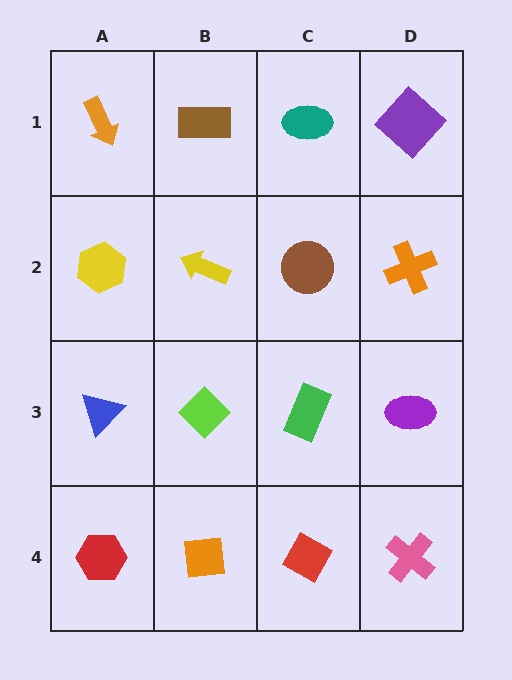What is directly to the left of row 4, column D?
A red diamond.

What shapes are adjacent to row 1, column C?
A brown circle (row 2, column C), a brown rectangle (row 1, column B), a purple diamond (row 1, column D).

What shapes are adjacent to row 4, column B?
A lime diamond (row 3, column B), a red hexagon (row 4, column A), a red diamond (row 4, column C).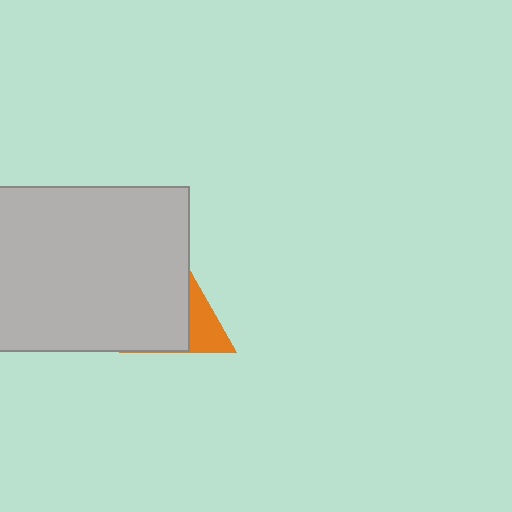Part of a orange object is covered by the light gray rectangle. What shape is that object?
It is a triangle.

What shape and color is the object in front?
The object in front is a light gray rectangle.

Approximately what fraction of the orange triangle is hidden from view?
Roughly 65% of the orange triangle is hidden behind the light gray rectangle.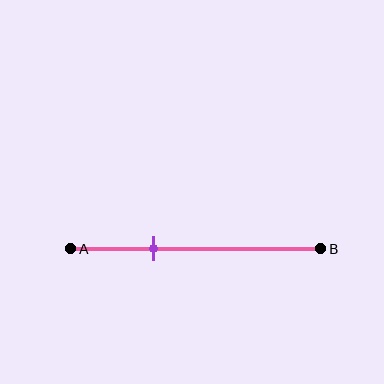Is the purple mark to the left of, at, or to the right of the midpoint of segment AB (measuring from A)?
The purple mark is to the left of the midpoint of segment AB.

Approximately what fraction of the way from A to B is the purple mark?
The purple mark is approximately 35% of the way from A to B.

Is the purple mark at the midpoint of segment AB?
No, the mark is at about 35% from A, not at the 50% midpoint.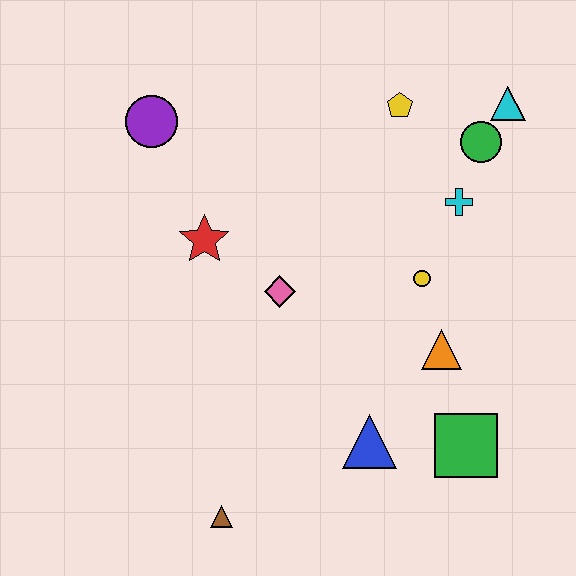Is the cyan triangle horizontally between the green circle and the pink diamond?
No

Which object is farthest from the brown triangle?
The cyan triangle is farthest from the brown triangle.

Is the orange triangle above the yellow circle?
No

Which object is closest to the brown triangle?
The blue triangle is closest to the brown triangle.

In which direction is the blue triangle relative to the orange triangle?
The blue triangle is below the orange triangle.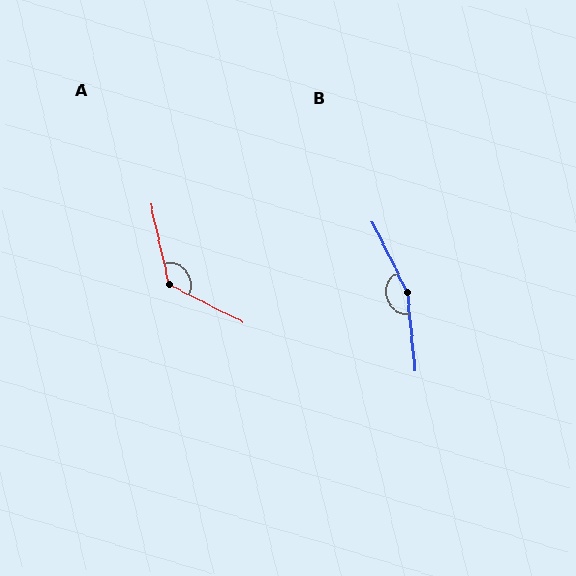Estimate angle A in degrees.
Approximately 129 degrees.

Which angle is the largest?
B, at approximately 159 degrees.